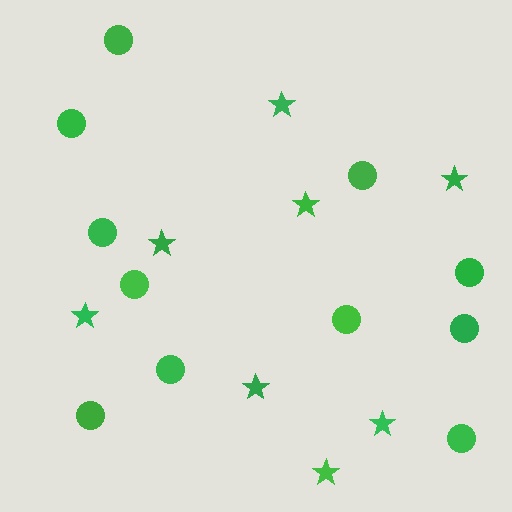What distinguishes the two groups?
There are 2 groups: one group of stars (8) and one group of circles (11).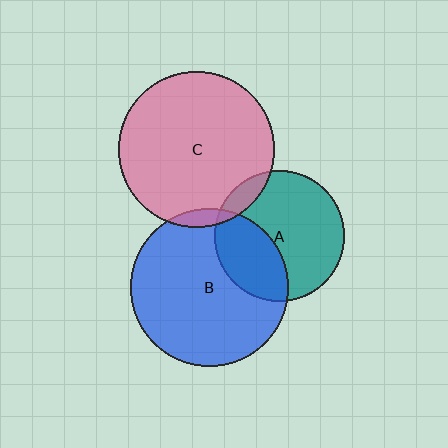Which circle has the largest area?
Circle B (blue).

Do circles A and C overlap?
Yes.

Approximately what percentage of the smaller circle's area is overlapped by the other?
Approximately 10%.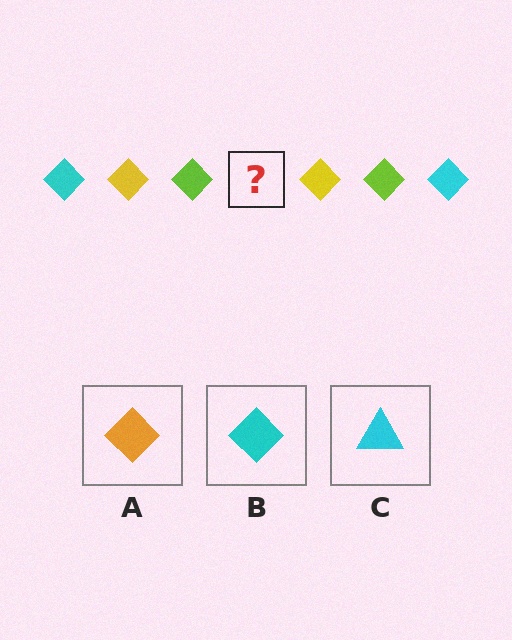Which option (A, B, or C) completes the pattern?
B.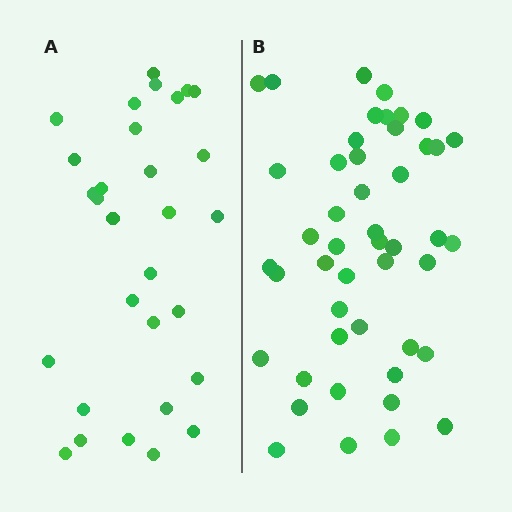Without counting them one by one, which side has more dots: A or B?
Region B (the right region) has more dots.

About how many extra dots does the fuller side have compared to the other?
Region B has approximately 15 more dots than region A.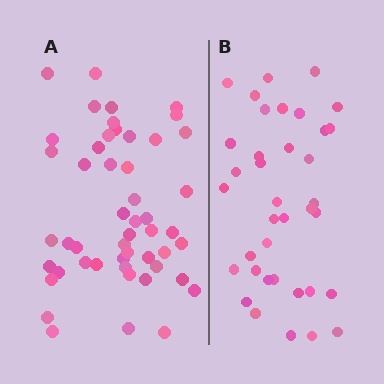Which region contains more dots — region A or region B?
Region A (the left region) has more dots.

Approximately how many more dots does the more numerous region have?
Region A has approximately 15 more dots than region B.